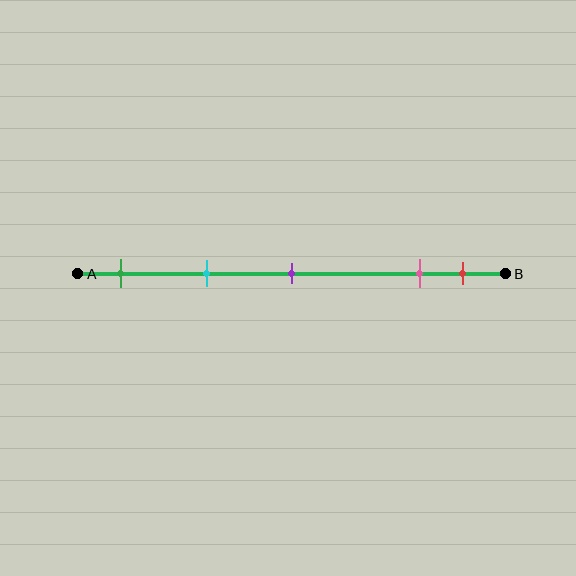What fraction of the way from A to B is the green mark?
The green mark is approximately 10% (0.1) of the way from A to B.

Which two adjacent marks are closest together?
The pink and red marks are the closest adjacent pair.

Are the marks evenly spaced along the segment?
No, the marks are not evenly spaced.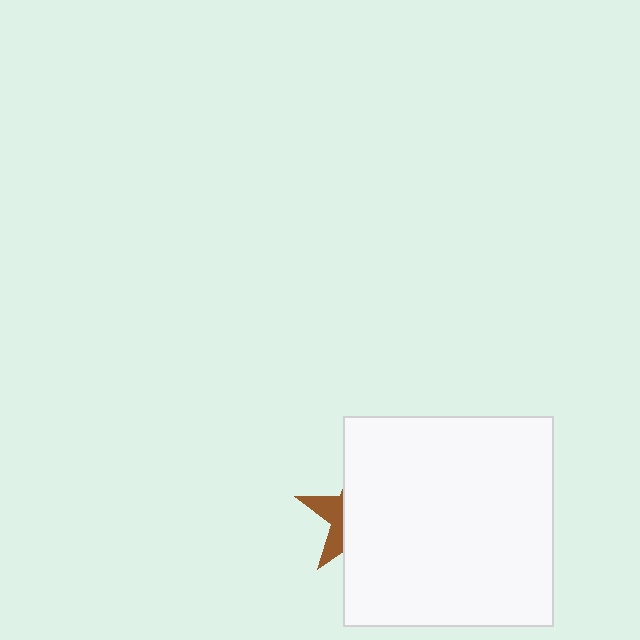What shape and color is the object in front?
The object in front is a white square.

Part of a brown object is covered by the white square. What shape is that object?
It is a star.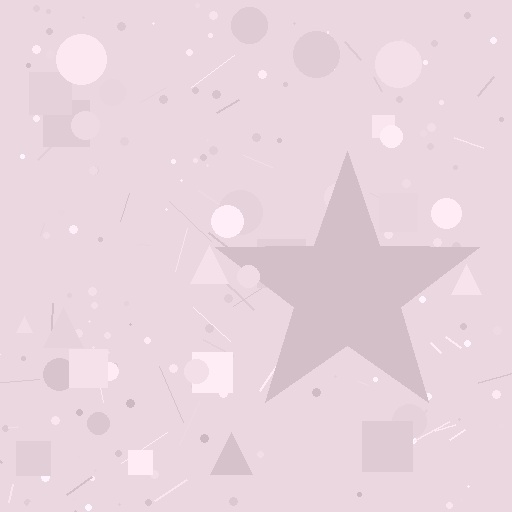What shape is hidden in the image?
A star is hidden in the image.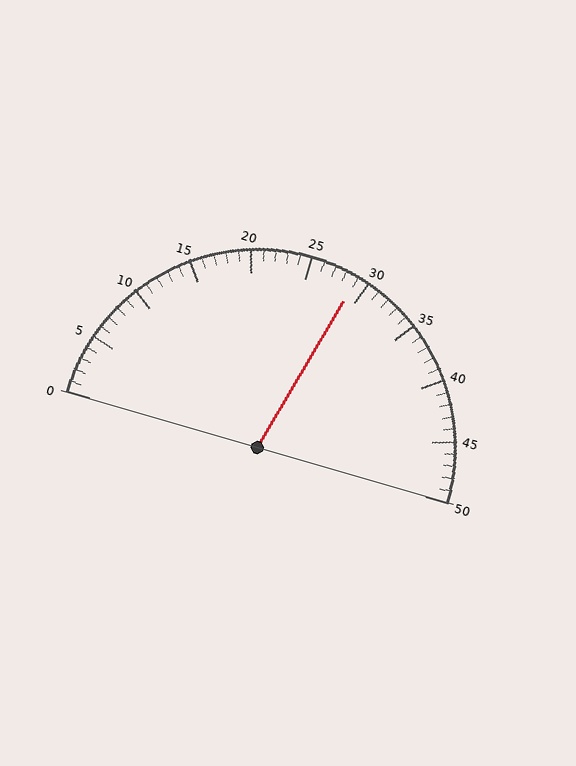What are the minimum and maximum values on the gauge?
The gauge ranges from 0 to 50.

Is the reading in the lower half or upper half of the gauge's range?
The reading is in the upper half of the range (0 to 50).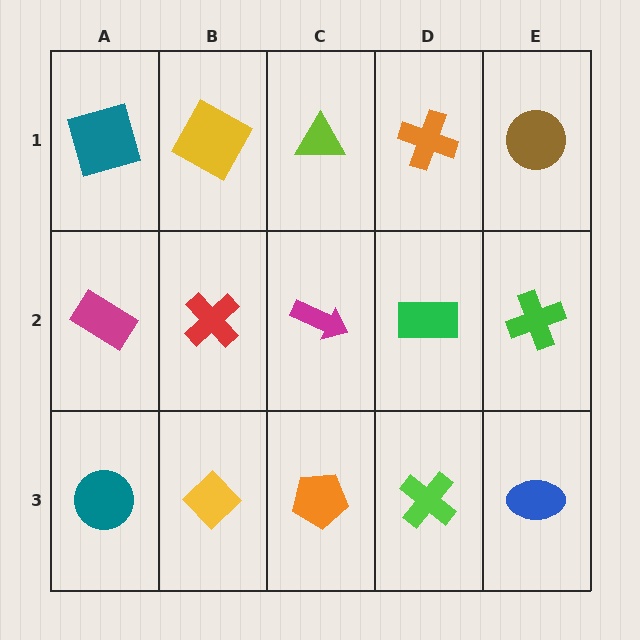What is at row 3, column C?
An orange pentagon.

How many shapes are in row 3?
5 shapes.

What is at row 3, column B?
A yellow diamond.